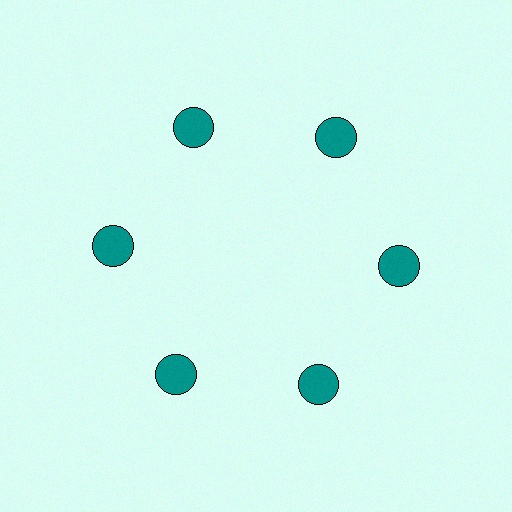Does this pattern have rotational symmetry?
Yes, this pattern has 6-fold rotational symmetry. It looks the same after rotating 60 degrees around the center.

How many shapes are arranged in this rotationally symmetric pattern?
There are 6 shapes, arranged in 6 groups of 1.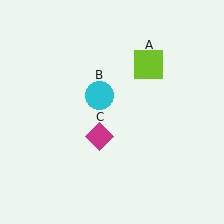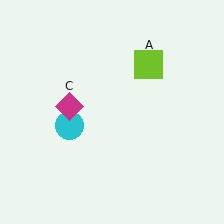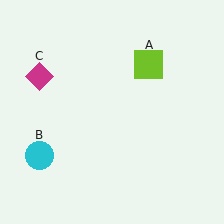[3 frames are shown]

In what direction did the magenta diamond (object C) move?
The magenta diamond (object C) moved up and to the left.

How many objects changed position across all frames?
2 objects changed position: cyan circle (object B), magenta diamond (object C).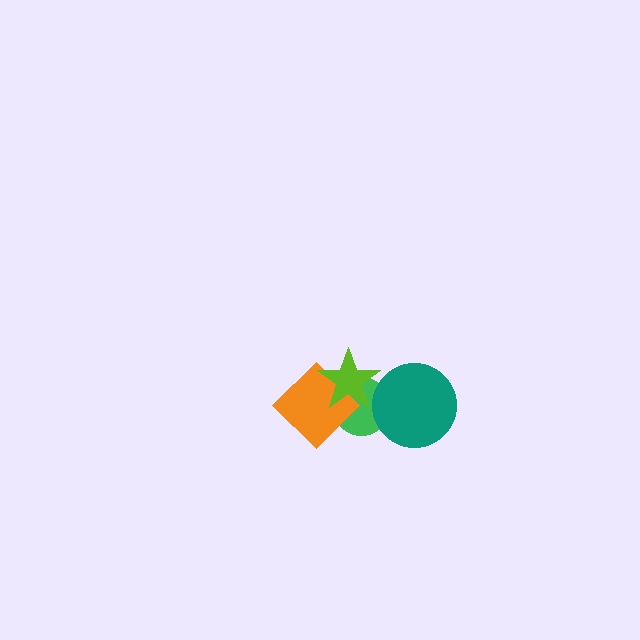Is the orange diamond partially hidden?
Yes, it is partially covered by another shape.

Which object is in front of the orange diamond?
The lime star is in front of the orange diamond.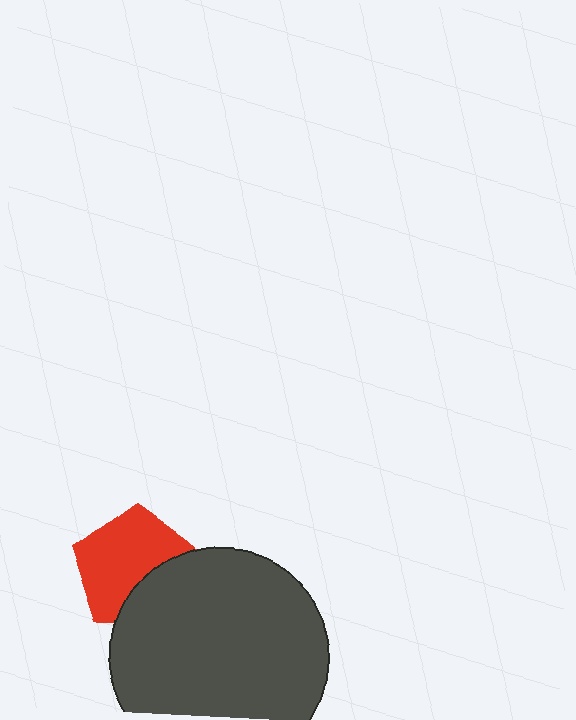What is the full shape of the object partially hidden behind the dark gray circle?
The partially hidden object is a red pentagon.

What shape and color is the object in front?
The object in front is a dark gray circle.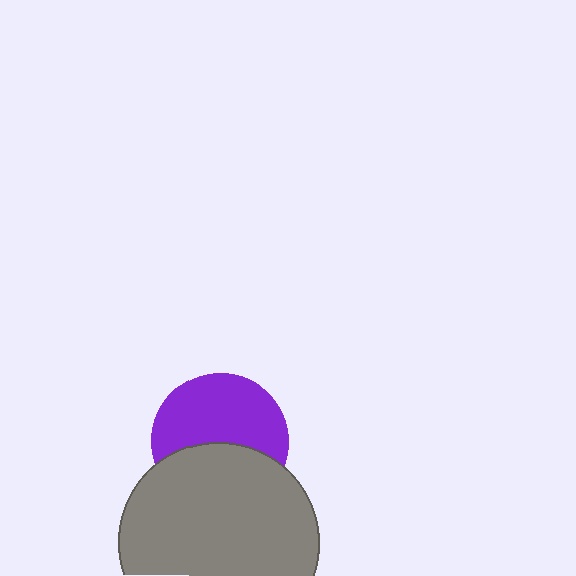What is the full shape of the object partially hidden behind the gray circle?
The partially hidden object is a purple circle.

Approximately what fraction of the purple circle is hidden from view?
Roughly 43% of the purple circle is hidden behind the gray circle.